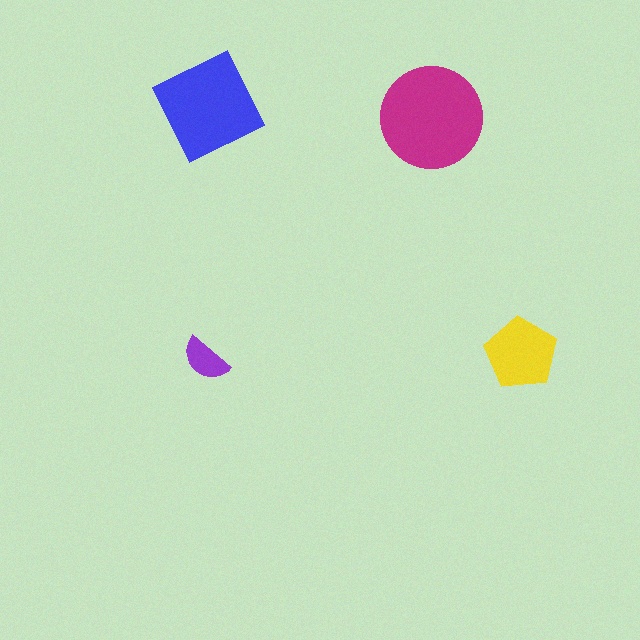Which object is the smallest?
The purple semicircle.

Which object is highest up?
The blue square is topmost.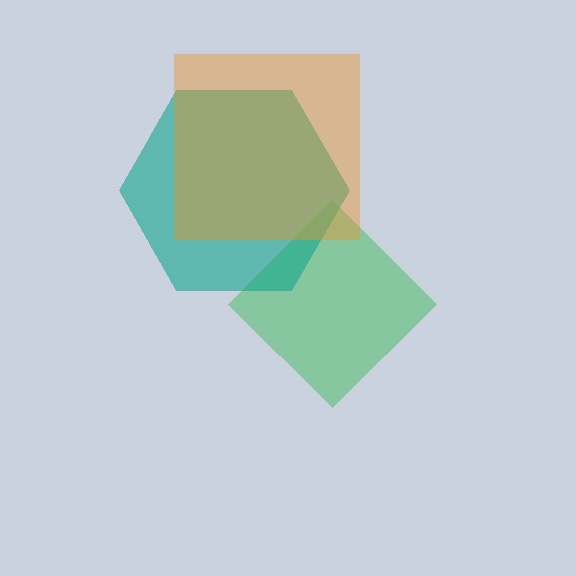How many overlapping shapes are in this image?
There are 3 overlapping shapes in the image.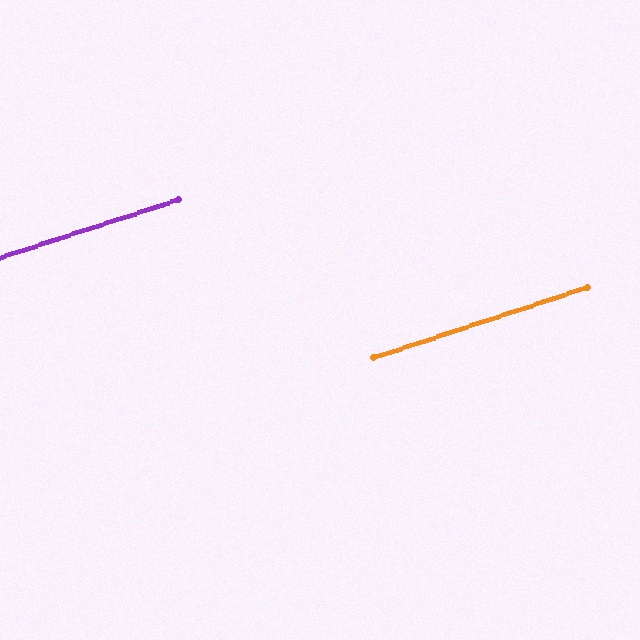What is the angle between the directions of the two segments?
Approximately 1 degree.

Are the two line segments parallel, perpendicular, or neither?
Parallel — their directions differ by only 0.5°.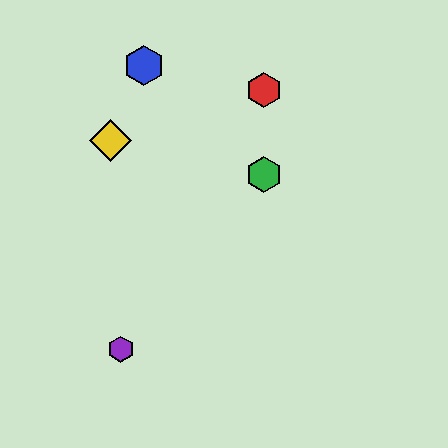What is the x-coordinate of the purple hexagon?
The purple hexagon is at x≈121.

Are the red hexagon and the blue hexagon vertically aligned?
No, the red hexagon is at x≈264 and the blue hexagon is at x≈144.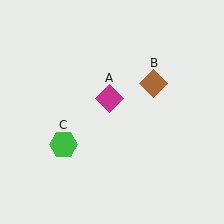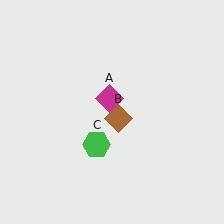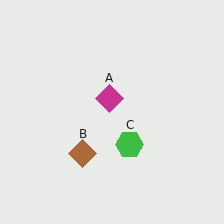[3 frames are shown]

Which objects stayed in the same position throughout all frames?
Magenta diamond (object A) remained stationary.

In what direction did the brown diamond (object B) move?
The brown diamond (object B) moved down and to the left.